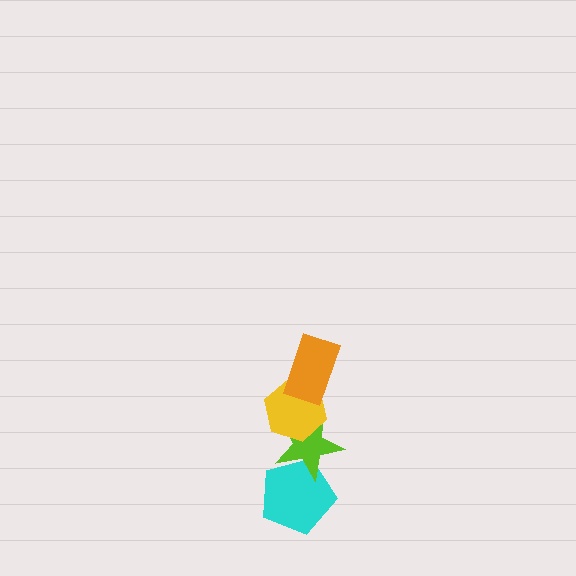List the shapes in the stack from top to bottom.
From top to bottom: the orange rectangle, the yellow hexagon, the lime star, the cyan pentagon.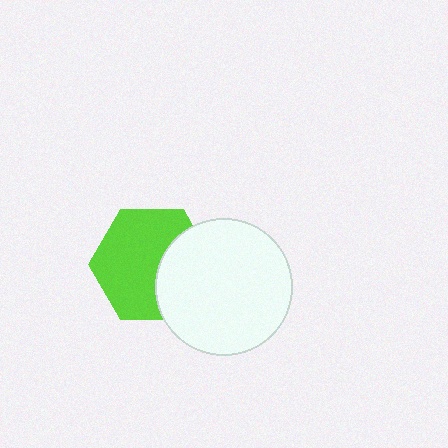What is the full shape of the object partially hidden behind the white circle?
The partially hidden object is a lime hexagon.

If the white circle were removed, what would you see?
You would see the complete lime hexagon.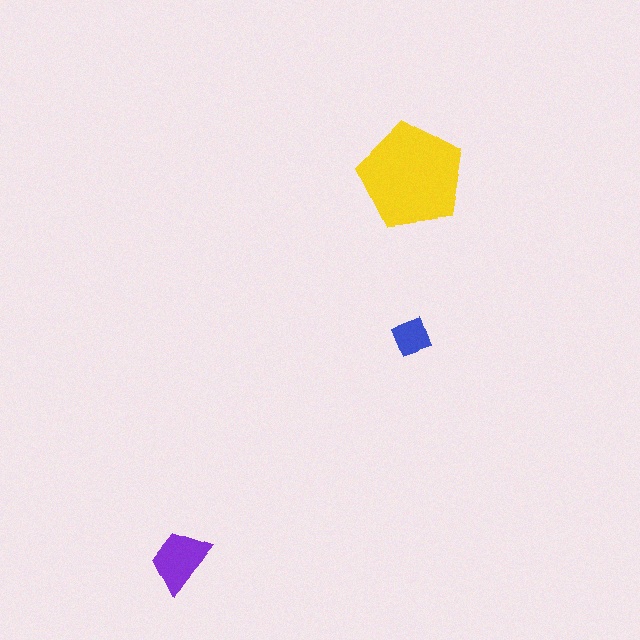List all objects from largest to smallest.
The yellow pentagon, the purple trapezoid, the blue diamond.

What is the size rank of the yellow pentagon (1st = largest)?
1st.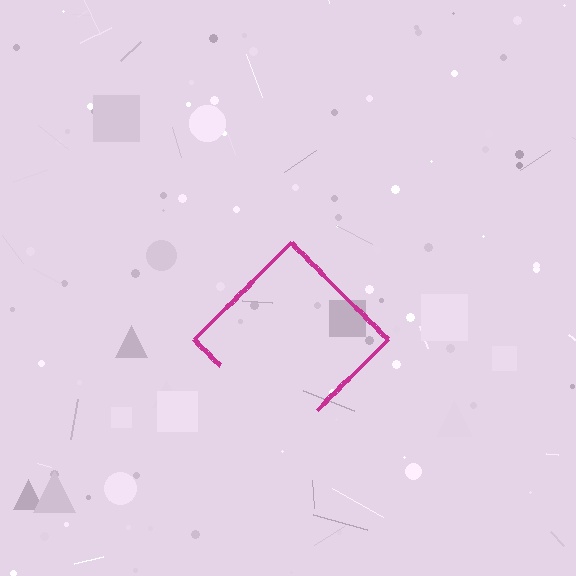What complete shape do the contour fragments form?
The contour fragments form a diamond.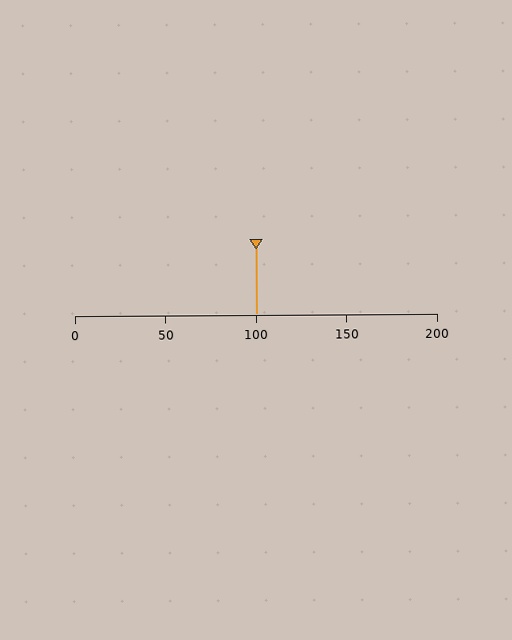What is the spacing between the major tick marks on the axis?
The major ticks are spaced 50 apart.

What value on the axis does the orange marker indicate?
The marker indicates approximately 100.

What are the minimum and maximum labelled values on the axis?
The axis runs from 0 to 200.